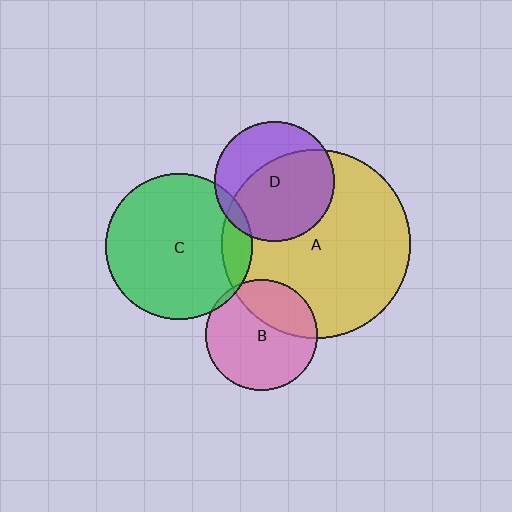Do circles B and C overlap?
Yes.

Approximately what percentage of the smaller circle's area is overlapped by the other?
Approximately 5%.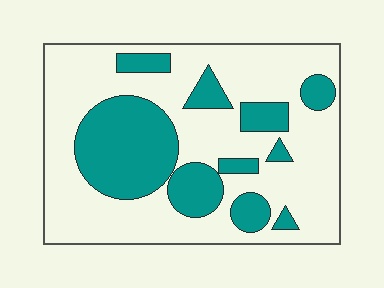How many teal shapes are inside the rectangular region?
10.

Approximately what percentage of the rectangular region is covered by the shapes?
Approximately 30%.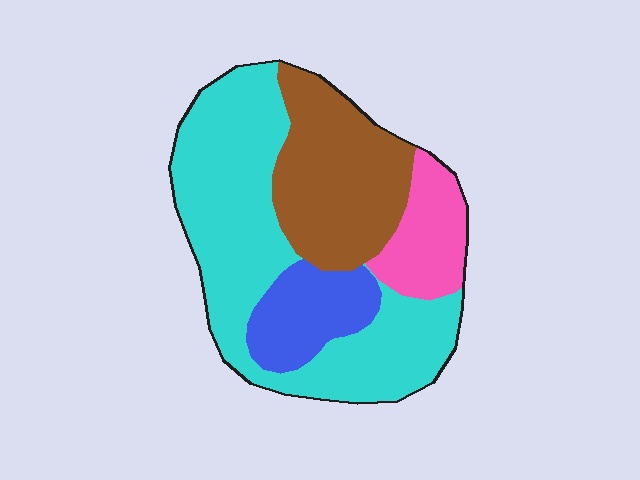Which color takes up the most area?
Cyan, at roughly 50%.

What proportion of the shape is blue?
Blue covers 13% of the shape.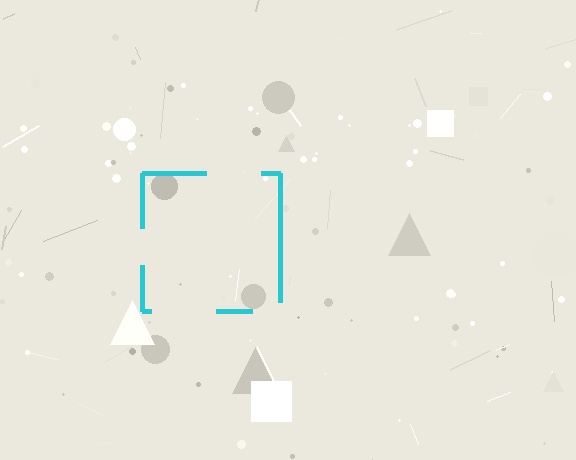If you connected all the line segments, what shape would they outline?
They would outline a square.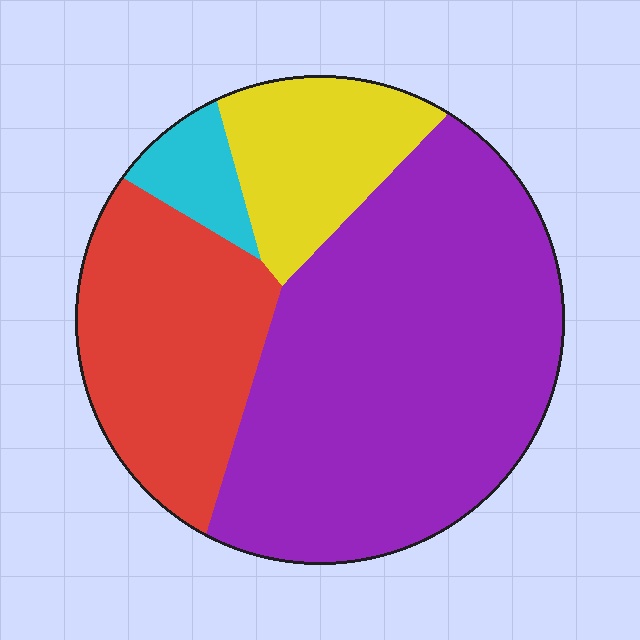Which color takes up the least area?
Cyan, at roughly 5%.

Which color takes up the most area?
Purple, at roughly 55%.